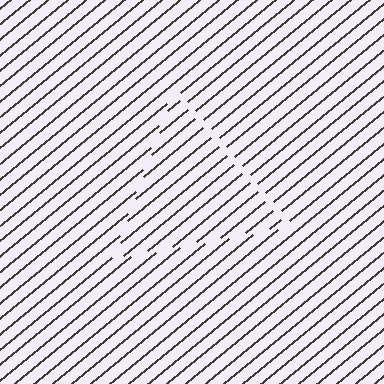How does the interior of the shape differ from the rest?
The interior of the shape contains the same grating, shifted by half a period — the contour is defined by the phase discontinuity where line-ends from the inner and outer gratings abut.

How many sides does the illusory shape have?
3 sides — the line-ends trace a triangle.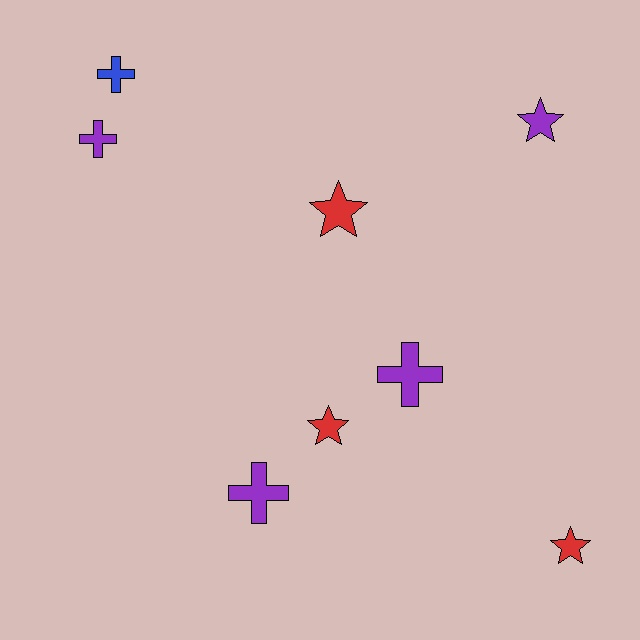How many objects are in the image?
There are 8 objects.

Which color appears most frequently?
Purple, with 4 objects.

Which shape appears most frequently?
Cross, with 4 objects.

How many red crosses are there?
There are no red crosses.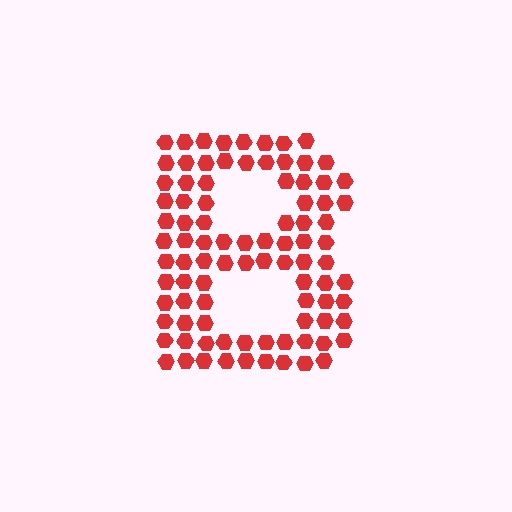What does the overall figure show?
The overall figure shows the letter B.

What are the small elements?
The small elements are hexagons.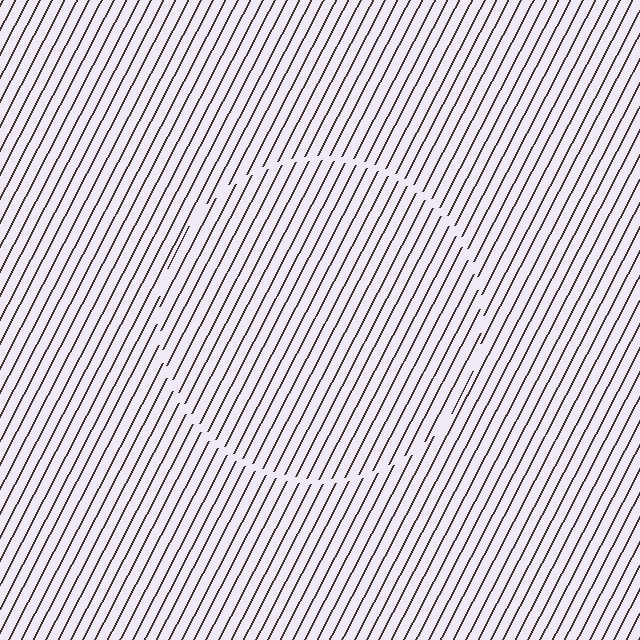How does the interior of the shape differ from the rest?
The interior of the shape contains the same grating, shifted by half a period — the contour is defined by the phase discontinuity where line-ends from the inner and outer gratings abut.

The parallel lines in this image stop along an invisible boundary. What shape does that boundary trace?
An illusory circle. The interior of the shape contains the same grating, shifted by half a period — the contour is defined by the phase discontinuity where line-ends from the inner and outer gratings abut.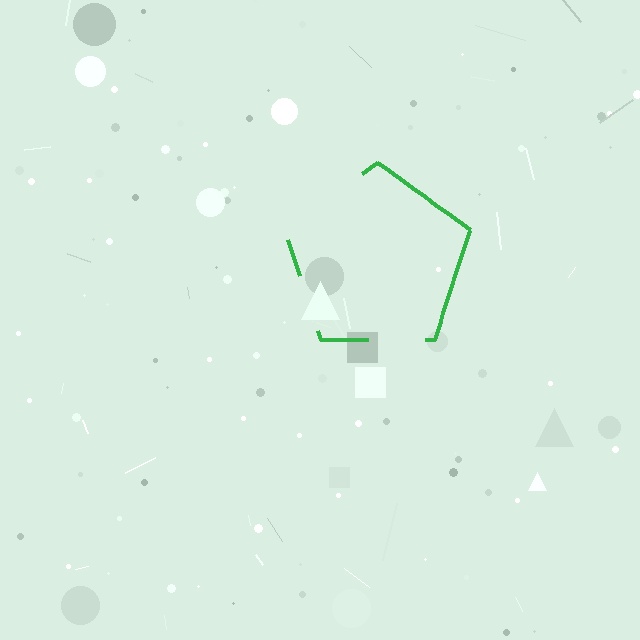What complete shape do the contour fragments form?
The contour fragments form a pentagon.